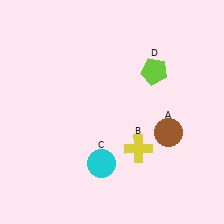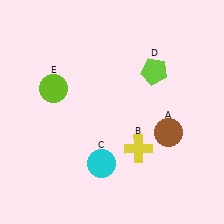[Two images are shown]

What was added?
A lime circle (E) was added in Image 2.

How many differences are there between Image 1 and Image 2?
There is 1 difference between the two images.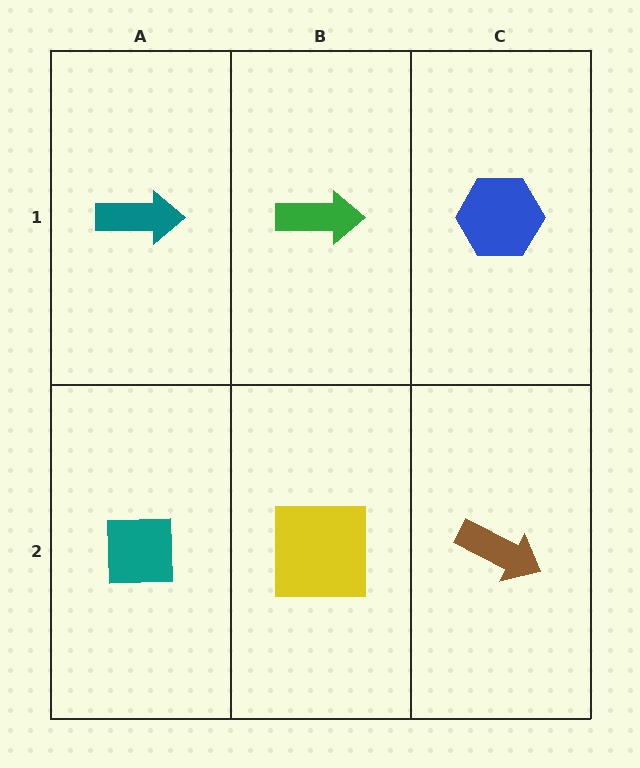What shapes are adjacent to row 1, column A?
A teal square (row 2, column A), a green arrow (row 1, column B).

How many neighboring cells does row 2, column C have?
2.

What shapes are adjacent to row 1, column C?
A brown arrow (row 2, column C), a green arrow (row 1, column B).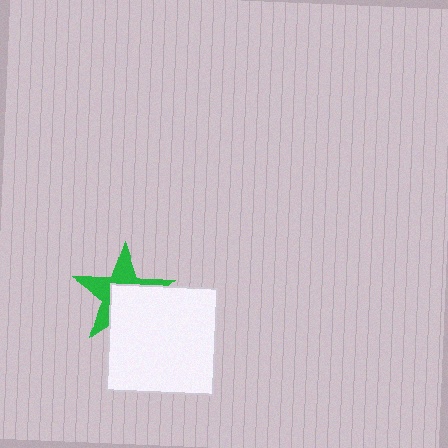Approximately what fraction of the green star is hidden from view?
Roughly 49% of the green star is hidden behind the white square.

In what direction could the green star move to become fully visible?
The green star could move toward the upper-left. That would shift it out from behind the white square entirely.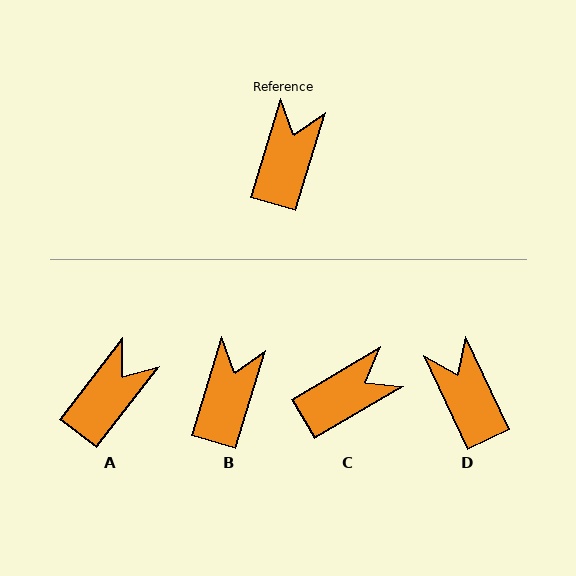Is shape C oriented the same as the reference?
No, it is off by about 43 degrees.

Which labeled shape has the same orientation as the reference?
B.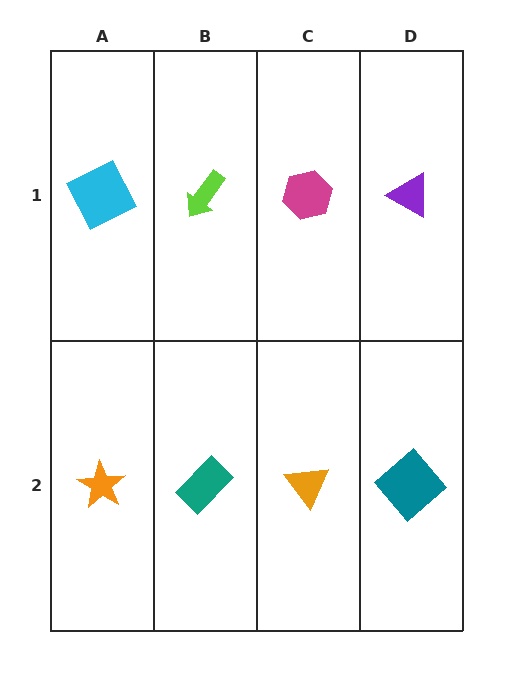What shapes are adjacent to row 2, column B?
A lime arrow (row 1, column B), an orange star (row 2, column A), an orange triangle (row 2, column C).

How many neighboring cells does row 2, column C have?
3.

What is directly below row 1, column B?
A teal rectangle.